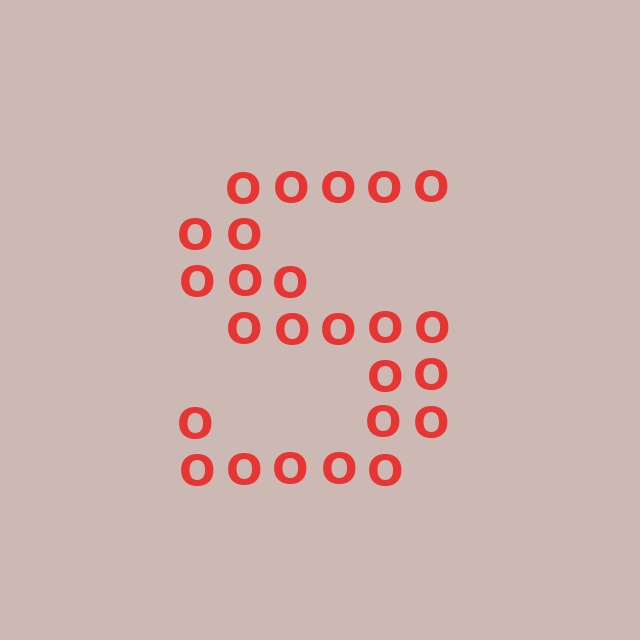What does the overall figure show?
The overall figure shows the letter S.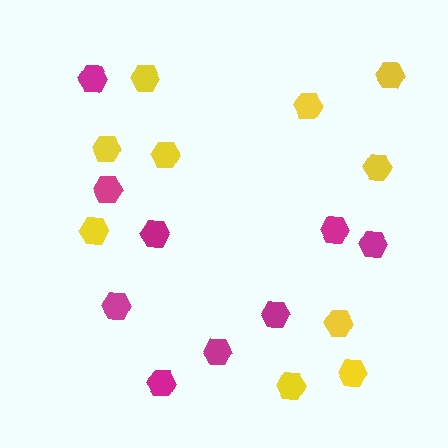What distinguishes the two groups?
There are 2 groups: one group of magenta hexagons (9) and one group of yellow hexagons (10).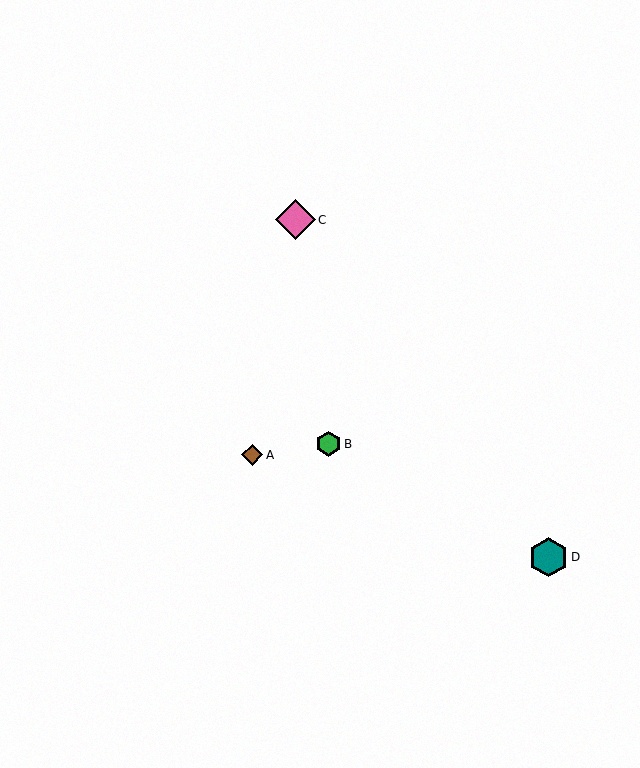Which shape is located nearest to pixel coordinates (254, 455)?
The brown diamond (labeled A) at (252, 455) is nearest to that location.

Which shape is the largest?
The pink diamond (labeled C) is the largest.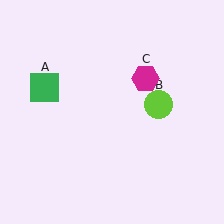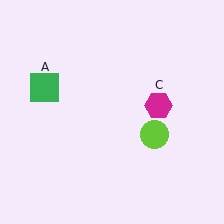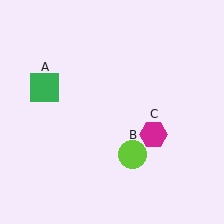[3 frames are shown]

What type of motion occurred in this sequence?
The lime circle (object B), magenta hexagon (object C) rotated clockwise around the center of the scene.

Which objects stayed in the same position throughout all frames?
Green square (object A) remained stationary.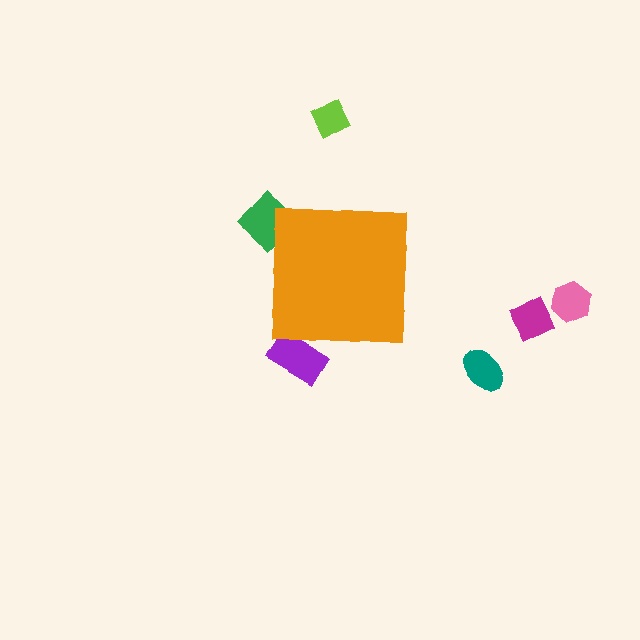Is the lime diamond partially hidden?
No, the lime diamond is fully visible.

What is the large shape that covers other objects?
An orange square.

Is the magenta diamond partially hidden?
No, the magenta diamond is fully visible.